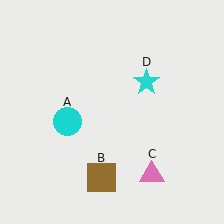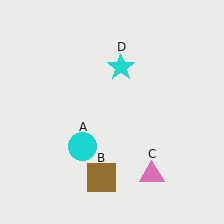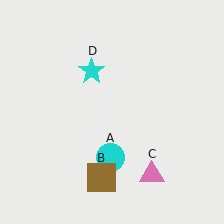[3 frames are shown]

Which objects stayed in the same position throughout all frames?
Brown square (object B) and pink triangle (object C) remained stationary.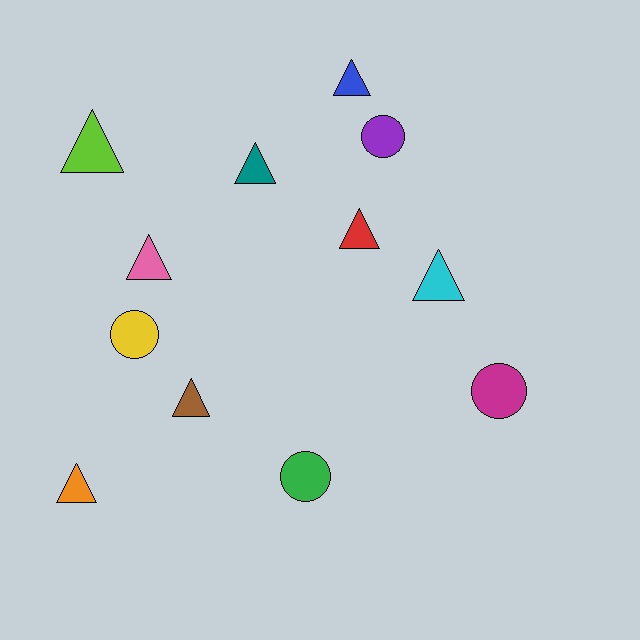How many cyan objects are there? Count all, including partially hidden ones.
There is 1 cyan object.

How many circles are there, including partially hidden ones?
There are 4 circles.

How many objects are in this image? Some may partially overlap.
There are 12 objects.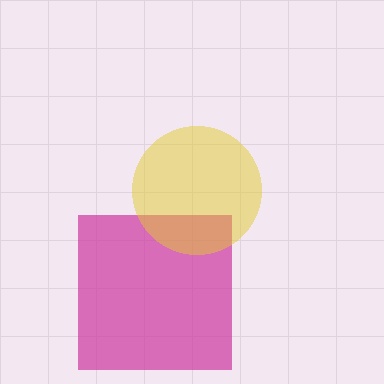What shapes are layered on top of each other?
The layered shapes are: a magenta square, a yellow circle.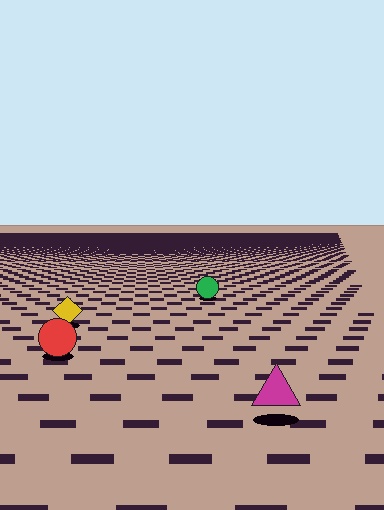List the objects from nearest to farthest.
From nearest to farthest: the magenta triangle, the red circle, the yellow diamond, the green circle.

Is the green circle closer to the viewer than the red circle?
No. The red circle is closer — you can tell from the texture gradient: the ground texture is coarser near it.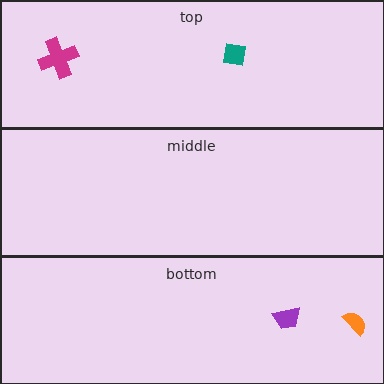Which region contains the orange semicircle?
The bottom region.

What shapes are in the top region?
The magenta cross, the teal square.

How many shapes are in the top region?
2.